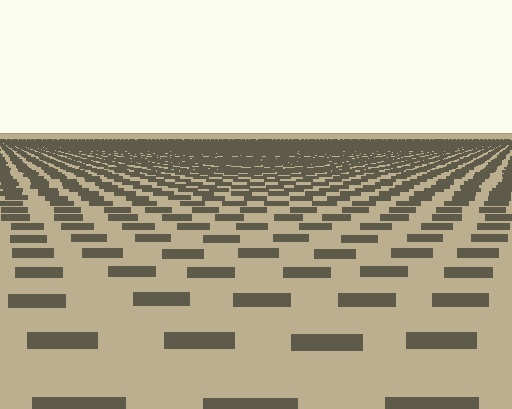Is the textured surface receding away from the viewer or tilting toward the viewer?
The surface is receding away from the viewer. Texture elements get smaller and denser toward the top.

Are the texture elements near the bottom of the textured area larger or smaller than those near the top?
Larger. Near the bottom, elements are closer to the viewer and appear at a bigger on-screen size.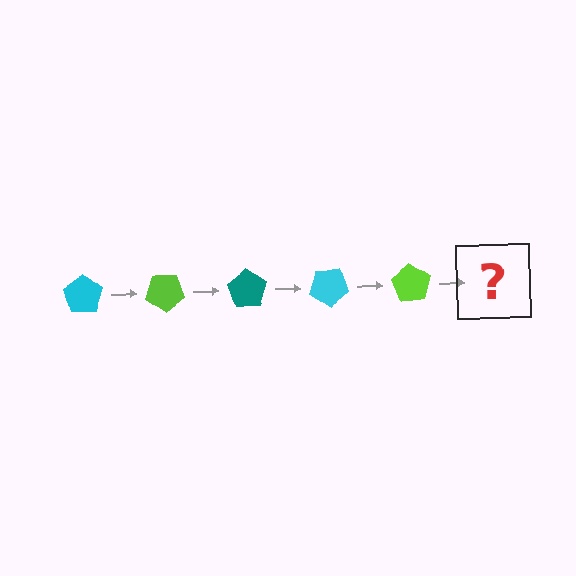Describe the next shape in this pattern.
It should be a teal pentagon, rotated 175 degrees from the start.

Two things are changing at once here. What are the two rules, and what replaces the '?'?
The two rules are that it rotates 35 degrees each step and the color cycles through cyan, lime, and teal. The '?' should be a teal pentagon, rotated 175 degrees from the start.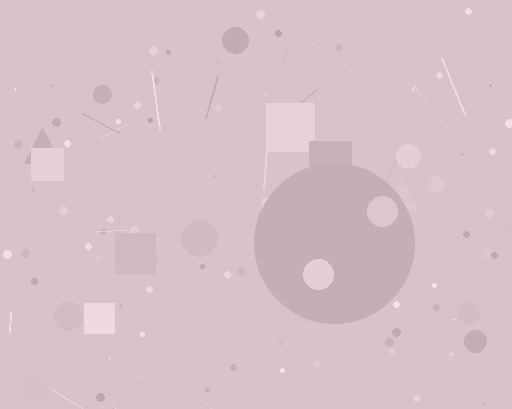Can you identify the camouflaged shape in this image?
The camouflaged shape is a circle.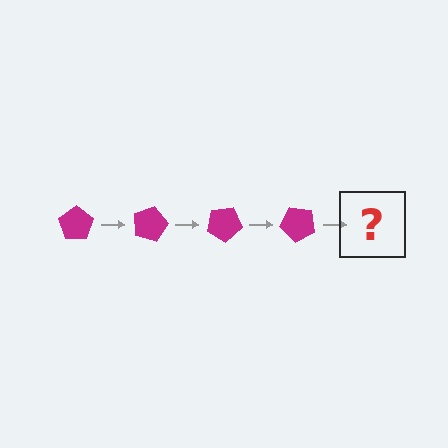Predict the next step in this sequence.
The next step is a magenta pentagon rotated 60 degrees.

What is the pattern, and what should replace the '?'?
The pattern is that the pentagon rotates 15 degrees each step. The '?' should be a magenta pentagon rotated 60 degrees.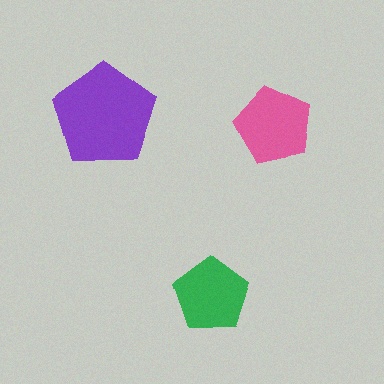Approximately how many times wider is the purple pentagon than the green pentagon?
About 1.5 times wider.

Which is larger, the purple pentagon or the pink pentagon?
The purple one.